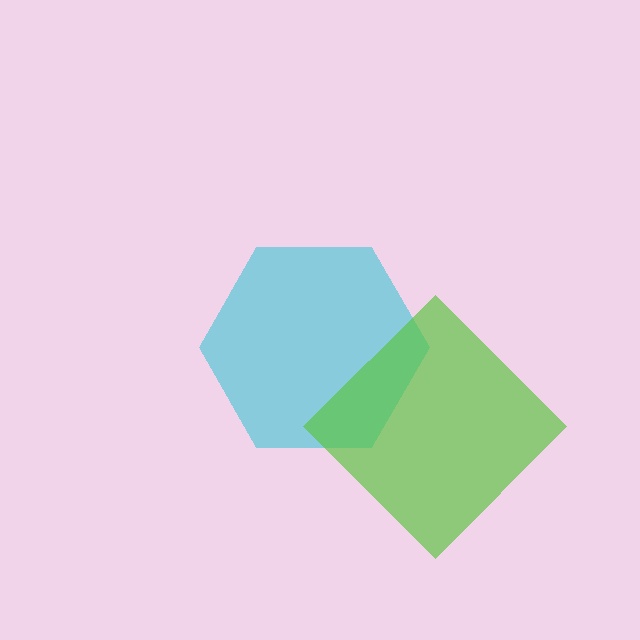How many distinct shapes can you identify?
There are 2 distinct shapes: a cyan hexagon, a lime diamond.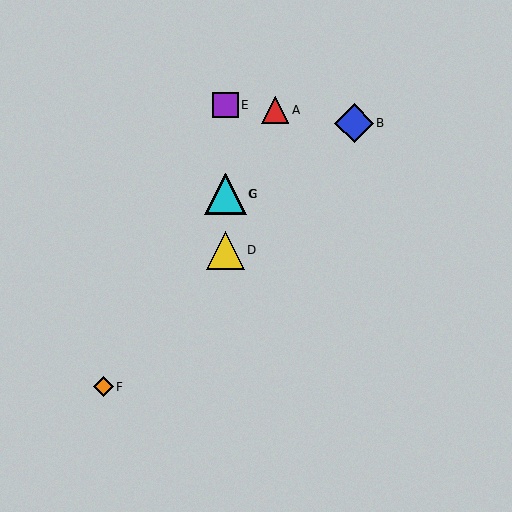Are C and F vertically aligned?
No, C is at x≈225 and F is at x≈103.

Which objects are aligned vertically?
Objects C, D, E, G are aligned vertically.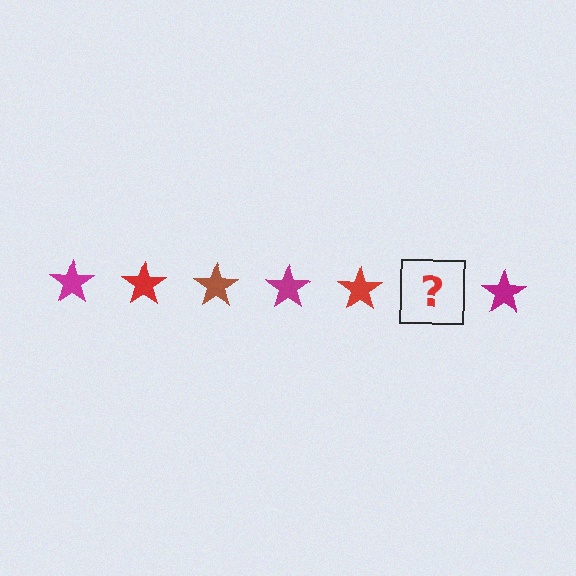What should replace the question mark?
The question mark should be replaced with a brown star.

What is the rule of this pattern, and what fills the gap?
The rule is that the pattern cycles through magenta, red, brown stars. The gap should be filled with a brown star.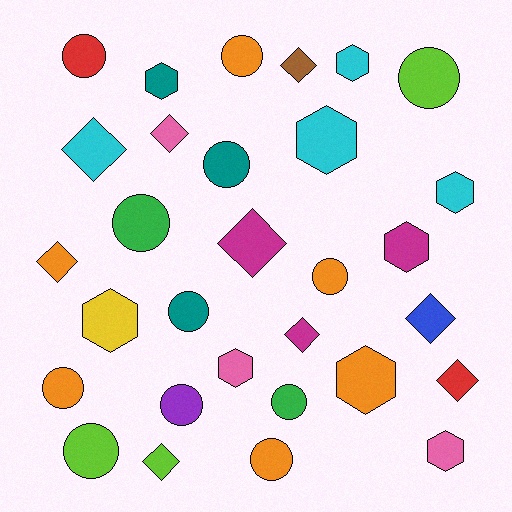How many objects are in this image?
There are 30 objects.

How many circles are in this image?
There are 12 circles.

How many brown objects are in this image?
There is 1 brown object.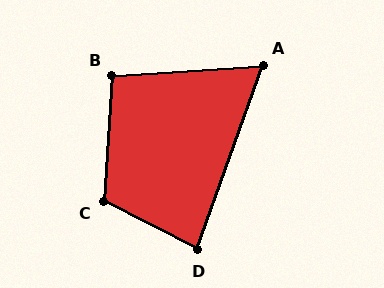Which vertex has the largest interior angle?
C, at approximately 113 degrees.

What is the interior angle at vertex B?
Approximately 97 degrees (obtuse).